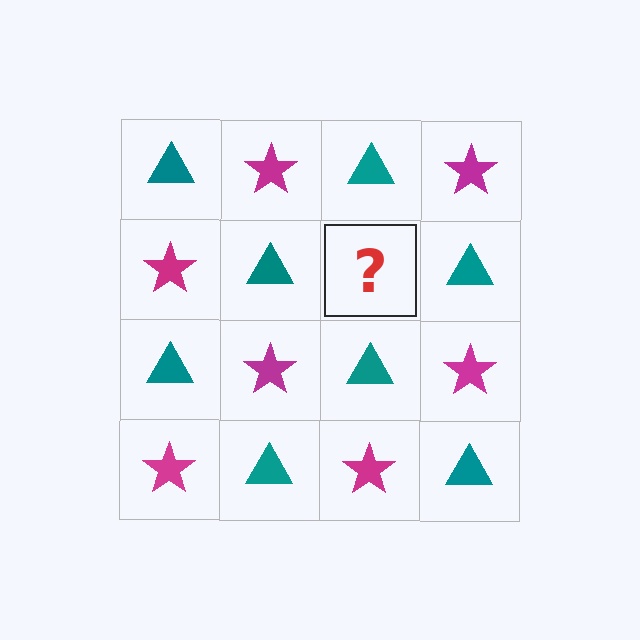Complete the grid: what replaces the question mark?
The question mark should be replaced with a magenta star.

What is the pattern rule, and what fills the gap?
The rule is that it alternates teal triangle and magenta star in a checkerboard pattern. The gap should be filled with a magenta star.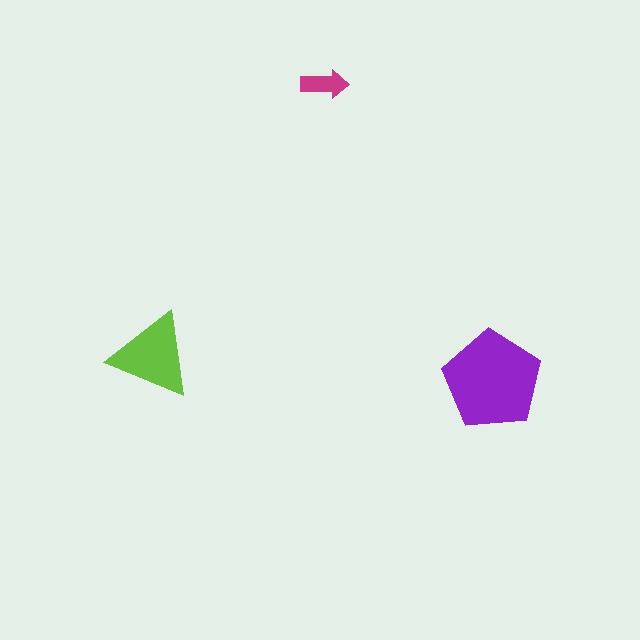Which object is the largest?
The purple pentagon.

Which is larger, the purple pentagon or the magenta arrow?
The purple pentagon.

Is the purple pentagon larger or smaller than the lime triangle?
Larger.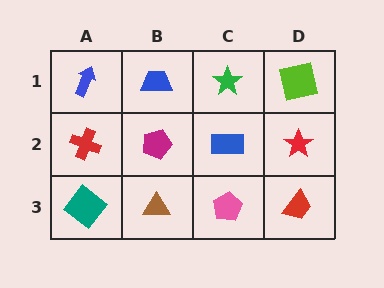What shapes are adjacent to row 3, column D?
A red star (row 2, column D), a pink pentagon (row 3, column C).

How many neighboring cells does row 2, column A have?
3.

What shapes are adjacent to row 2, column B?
A blue trapezoid (row 1, column B), a brown triangle (row 3, column B), a red cross (row 2, column A), a blue rectangle (row 2, column C).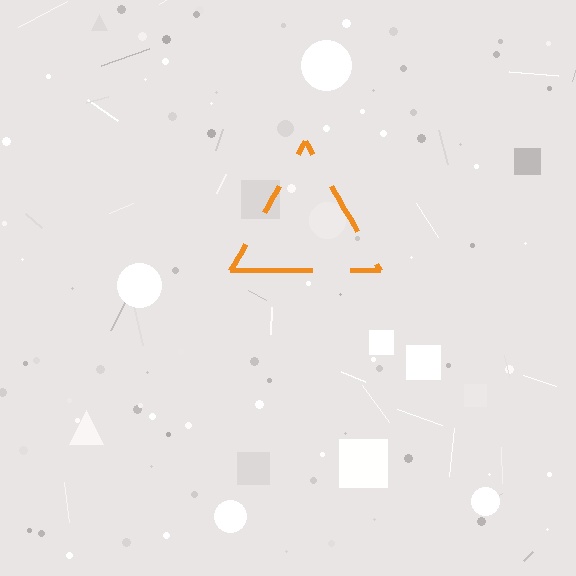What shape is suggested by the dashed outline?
The dashed outline suggests a triangle.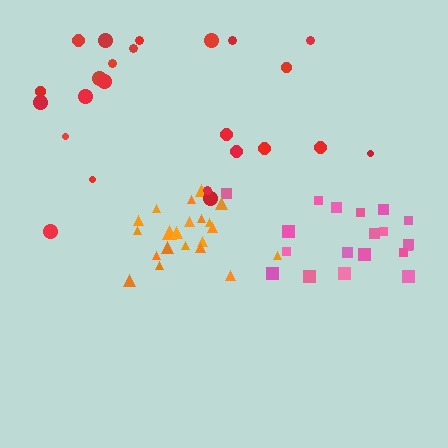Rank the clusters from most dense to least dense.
orange, pink, red.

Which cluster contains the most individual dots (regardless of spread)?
Red (25).